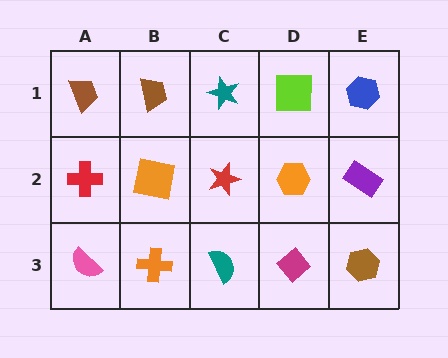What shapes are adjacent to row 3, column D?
An orange hexagon (row 2, column D), a teal semicircle (row 3, column C), a brown hexagon (row 3, column E).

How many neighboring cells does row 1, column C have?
3.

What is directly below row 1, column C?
A red star.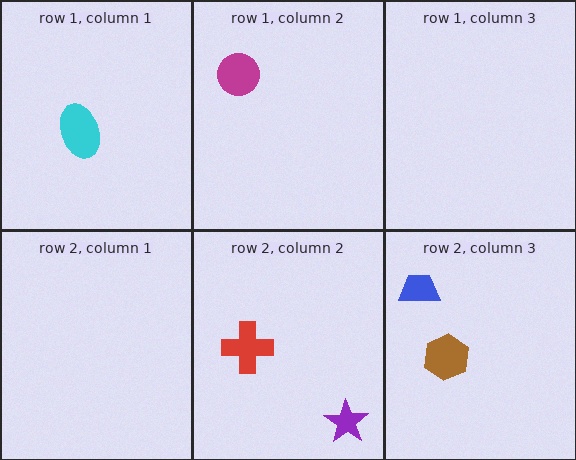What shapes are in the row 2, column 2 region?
The red cross, the purple star.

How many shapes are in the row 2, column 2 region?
2.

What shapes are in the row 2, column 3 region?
The blue trapezoid, the brown hexagon.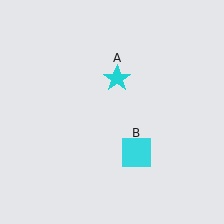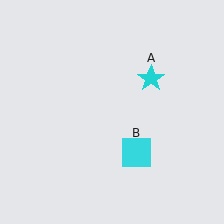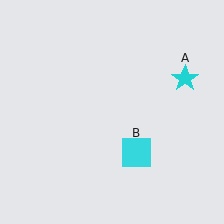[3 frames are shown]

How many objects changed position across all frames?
1 object changed position: cyan star (object A).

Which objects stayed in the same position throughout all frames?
Cyan square (object B) remained stationary.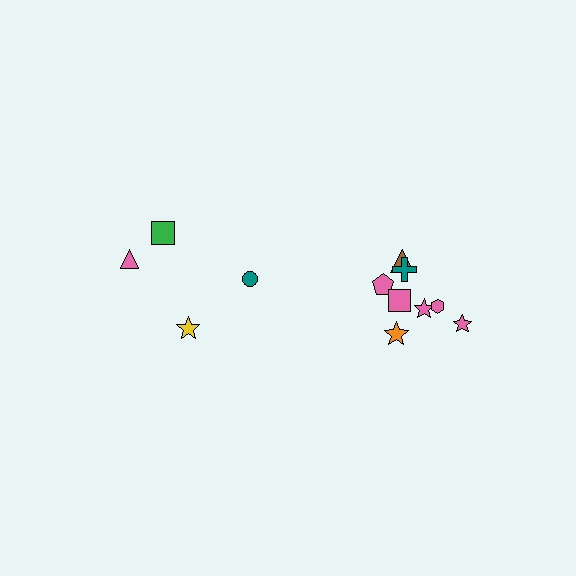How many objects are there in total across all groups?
There are 12 objects.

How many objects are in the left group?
There are 4 objects.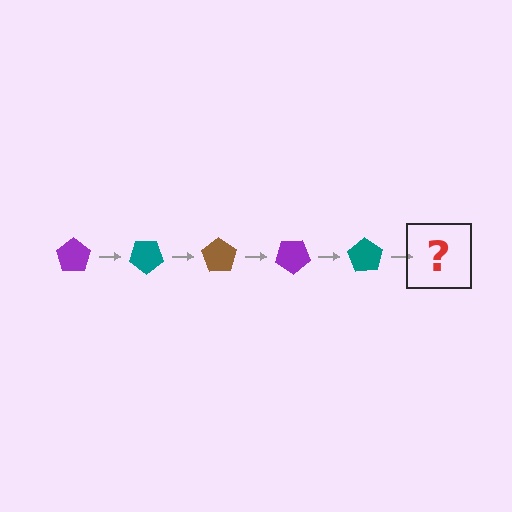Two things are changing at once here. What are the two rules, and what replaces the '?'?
The two rules are that it rotates 35 degrees each step and the color cycles through purple, teal, and brown. The '?' should be a brown pentagon, rotated 175 degrees from the start.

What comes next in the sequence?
The next element should be a brown pentagon, rotated 175 degrees from the start.